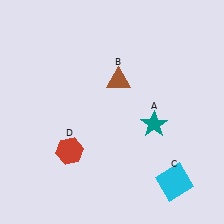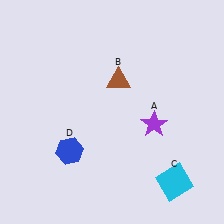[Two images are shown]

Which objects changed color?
A changed from teal to purple. D changed from red to blue.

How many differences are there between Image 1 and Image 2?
There are 2 differences between the two images.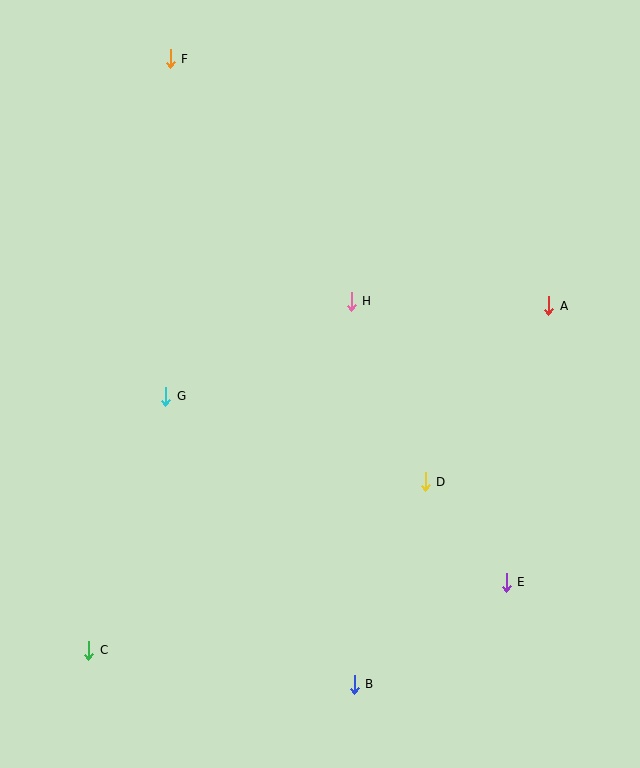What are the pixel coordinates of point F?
Point F is at (170, 59).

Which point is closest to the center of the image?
Point H at (351, 301) is closest to the center.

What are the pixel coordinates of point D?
Point D is at (425, 482).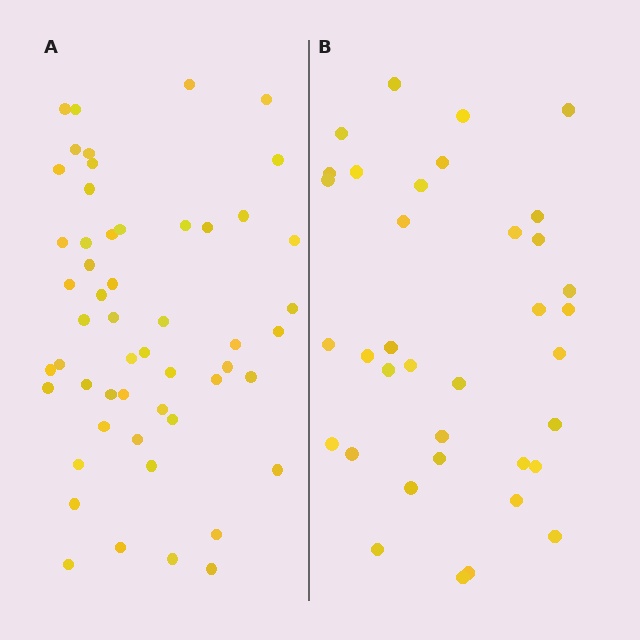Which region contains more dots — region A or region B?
Region A (the left region) has more dots.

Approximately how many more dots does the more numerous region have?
Region A has approximately 15 more dots than region B.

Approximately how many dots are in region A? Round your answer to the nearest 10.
About 50 dots. (The exact count is 53, which rounds to 50.)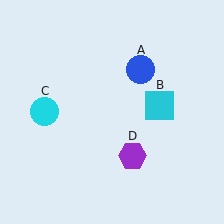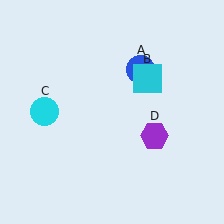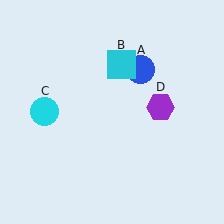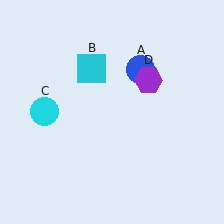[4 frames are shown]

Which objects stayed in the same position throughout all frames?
Blue circle (object A) and cyan circle (object C) remained stationary.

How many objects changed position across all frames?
2 objects changed position: cyan square (object B), purple hexagon (object D).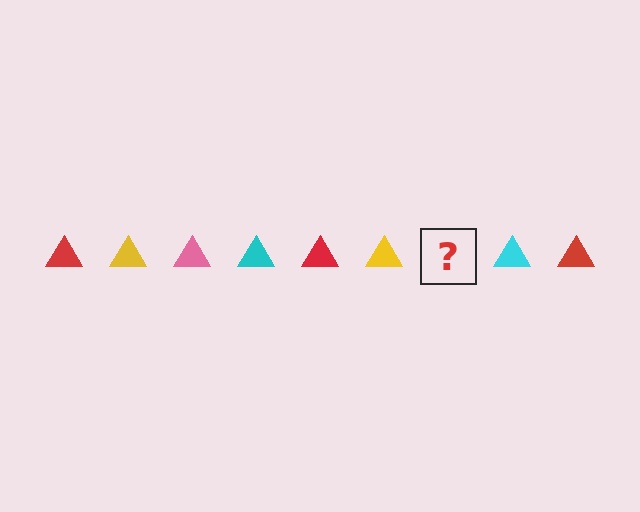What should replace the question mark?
The question mark should be replaced with a pink triangle.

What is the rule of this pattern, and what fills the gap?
The rule is that the pattern cycles through red, yellow, pink, cyan triangles. The gap should be filled with a pink triangle.